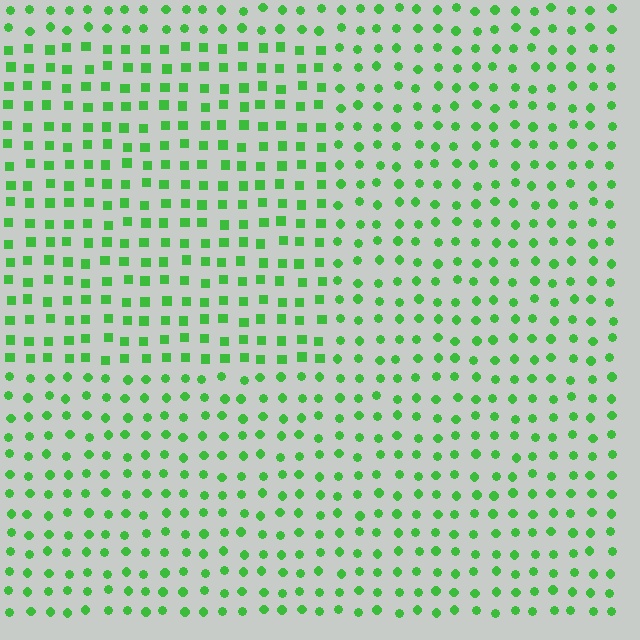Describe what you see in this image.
The image is filled with small green elements arranged in a uniform grid. A rectangle-shaped region contains squares, while the surrounding area contains circles. The boundary is defined purely by the change in element shape.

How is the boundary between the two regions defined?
The boundary is defined by a change in element shape: squares inside vs. circles outside. All elements share the same color and spacing.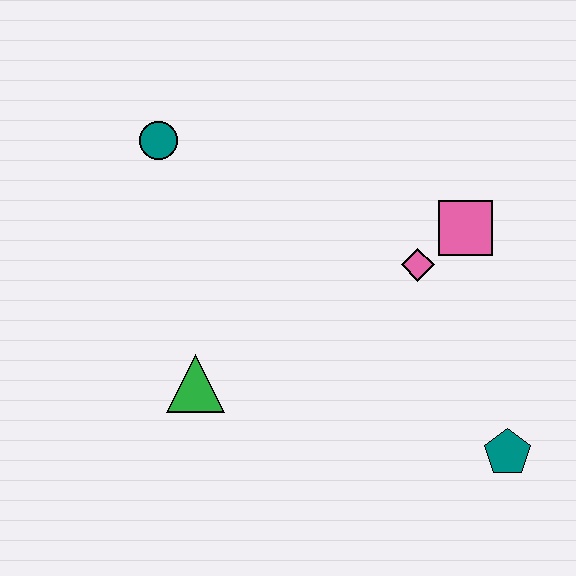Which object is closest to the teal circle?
The green triangle is closest to the teal circle.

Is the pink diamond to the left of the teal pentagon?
Yes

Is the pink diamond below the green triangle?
No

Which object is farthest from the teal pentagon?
The teal circle is farthest from the teal pentagon.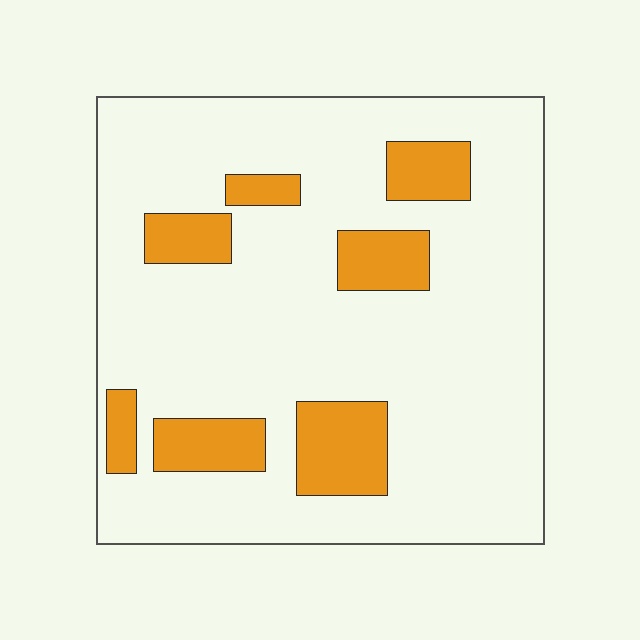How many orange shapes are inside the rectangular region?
7.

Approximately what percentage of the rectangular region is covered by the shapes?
Approximately 15%.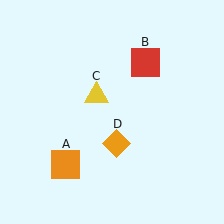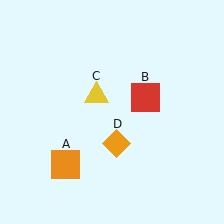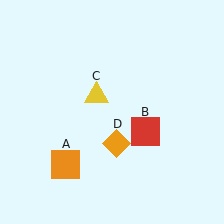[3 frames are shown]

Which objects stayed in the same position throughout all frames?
Orange square (object A) and yellow triangle (object C) and orange diamond (object D) remained stationary.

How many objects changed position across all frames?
1 object changed position: red square (object B).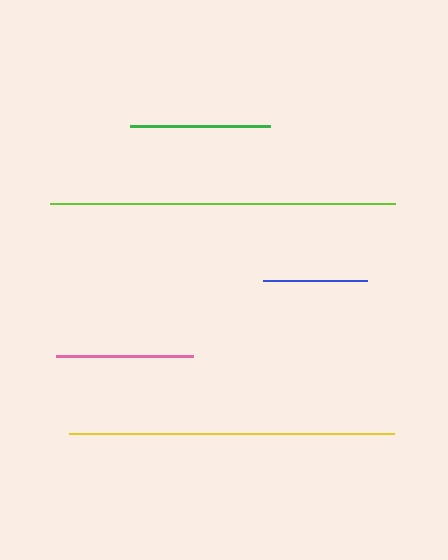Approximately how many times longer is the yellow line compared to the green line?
The yellow line is approximately 2.3 times the length of the green line.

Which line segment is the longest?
The lime line is the longest at approximately 345 pixels.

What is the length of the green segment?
The green segment is approximately 139 pixels long.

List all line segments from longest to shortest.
From longest to shortest: lime, yellow, green, pink, blue.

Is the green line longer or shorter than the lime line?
The lime line is longer than the green line.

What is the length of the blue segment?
The blue segment is approximately 104 pixels long.